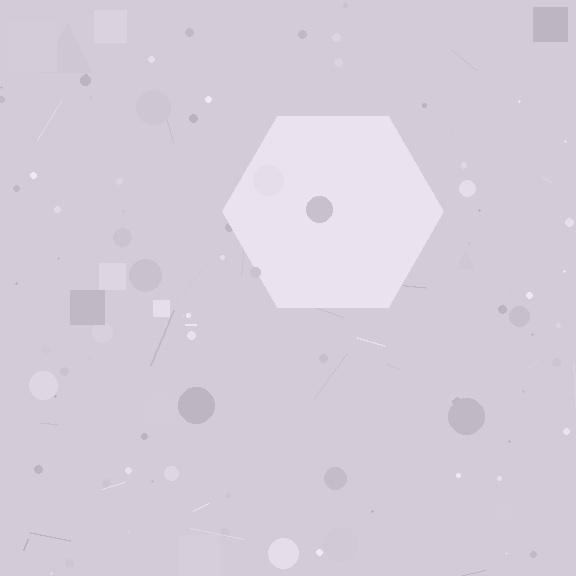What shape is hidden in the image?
A hexagon is hidden in the image.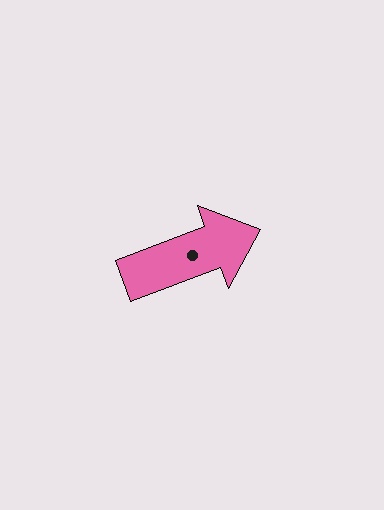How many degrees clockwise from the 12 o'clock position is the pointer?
Approximately 69 degrees.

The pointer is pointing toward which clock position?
Roughly 2 o'clock.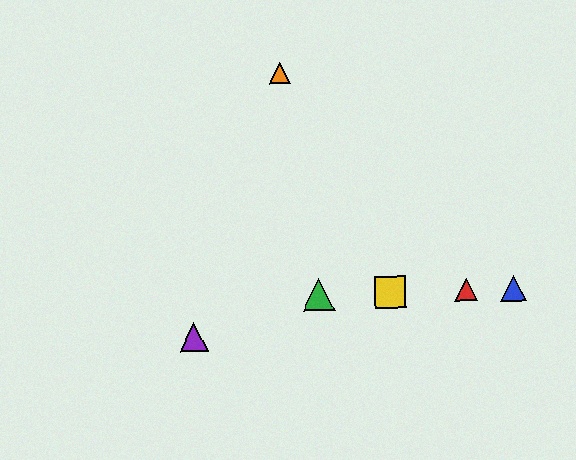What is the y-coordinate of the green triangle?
The green triangle is at y≈295.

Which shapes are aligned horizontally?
The red triangle, the blue triangle, the green triangle, the yellow square are aligned horizontally.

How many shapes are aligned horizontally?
4 shapes (the red triangle, the blue triangle, the green triangle, the yellow square) are aligned horizontally.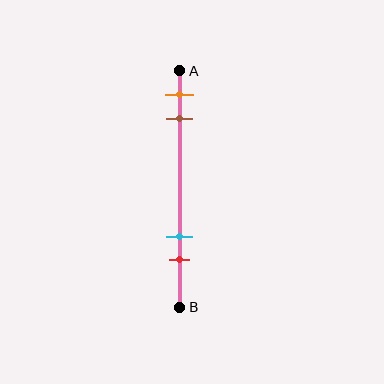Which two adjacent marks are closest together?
The orange and brown marks are the closest adjacent pair.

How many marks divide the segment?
There are 4 marks dividing the segment.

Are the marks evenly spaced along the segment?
No, the marks are not evenly spaced.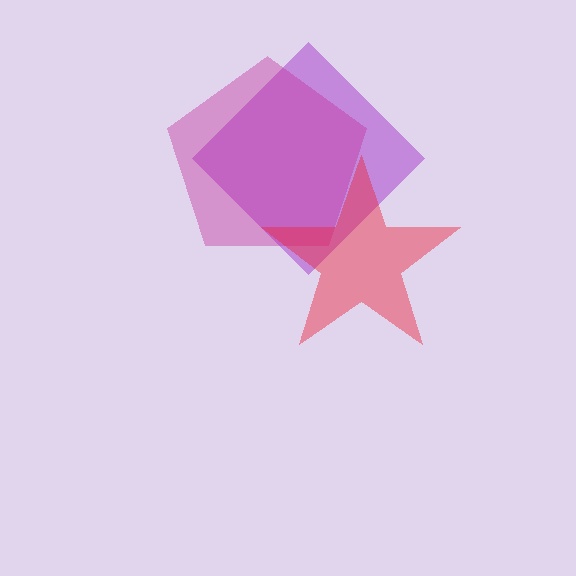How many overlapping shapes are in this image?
There are 3 overlapping shapes in the image.